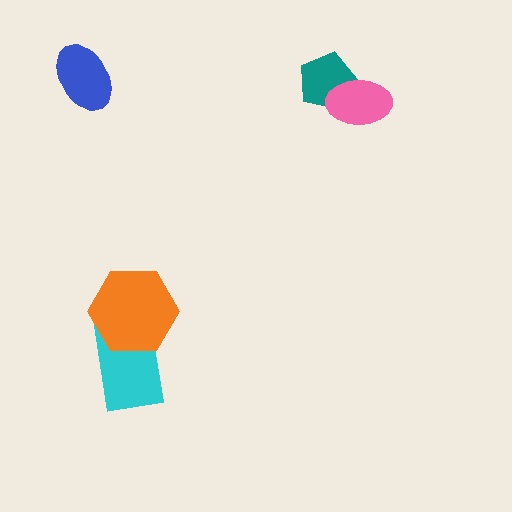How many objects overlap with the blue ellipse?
0 objects overlap with the blue ellipse.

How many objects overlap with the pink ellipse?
1 object overlaps with the pink ellipse.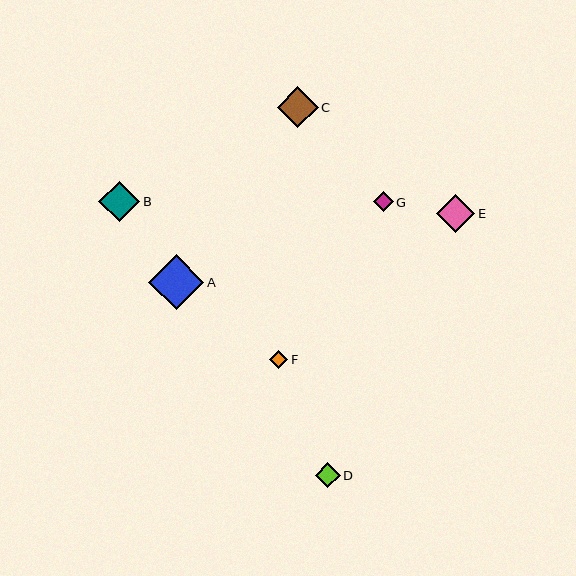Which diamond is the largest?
Diamond A is the largest with a size of approximately 55 pixels.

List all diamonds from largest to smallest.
From largest to smallest: A, C, B, E, D, G, F.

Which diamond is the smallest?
Diamond F is the smallest with a size of approximately 18 pixels.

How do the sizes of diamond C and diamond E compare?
Diamond C and diamond E are approximately the same size.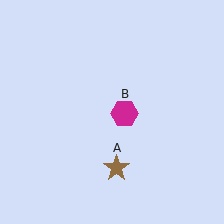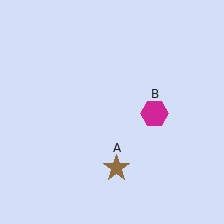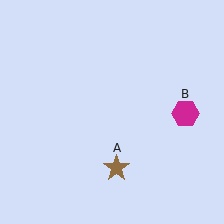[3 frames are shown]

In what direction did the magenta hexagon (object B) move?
The magenta hexagon (object B) moved right.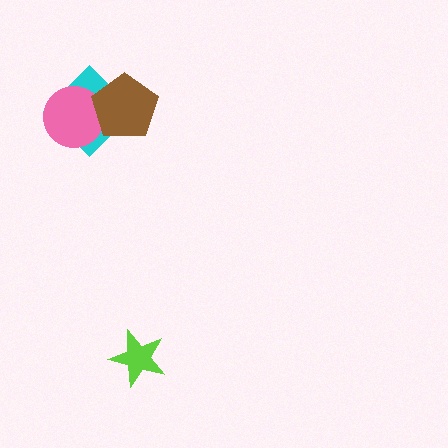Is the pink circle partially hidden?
Yes, it is partially covered by another shape.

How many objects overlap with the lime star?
0 objects overlap with the lime star.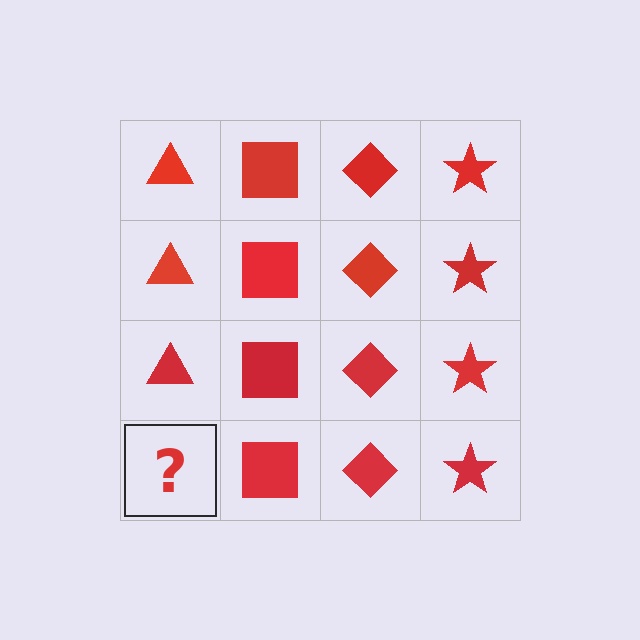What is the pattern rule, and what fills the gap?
The rule is that each column has a consistent shape. The gap should be filled with a red triangle.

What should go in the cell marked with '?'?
The missing cell should contain a red triangle.